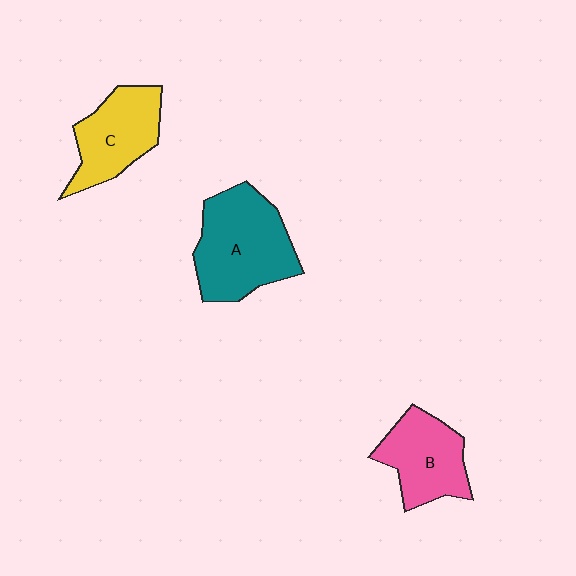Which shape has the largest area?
Shape A (teal).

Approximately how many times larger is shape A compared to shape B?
Approximately 1.4 times.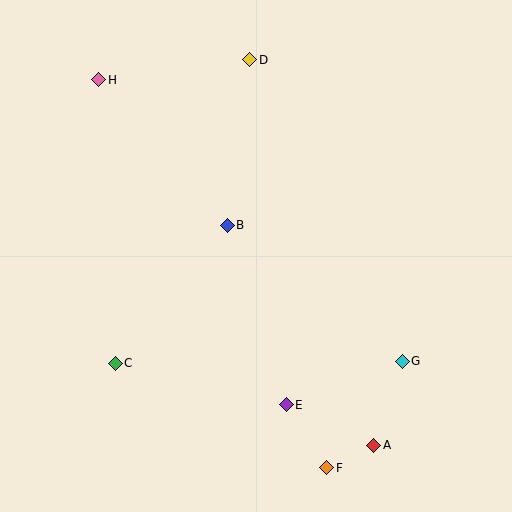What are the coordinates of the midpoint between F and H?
The midpoint between F and H is at (213, 274).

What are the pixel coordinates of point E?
Point E is at (286, 405).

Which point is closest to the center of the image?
Point B at (227, 225) is closest to the center.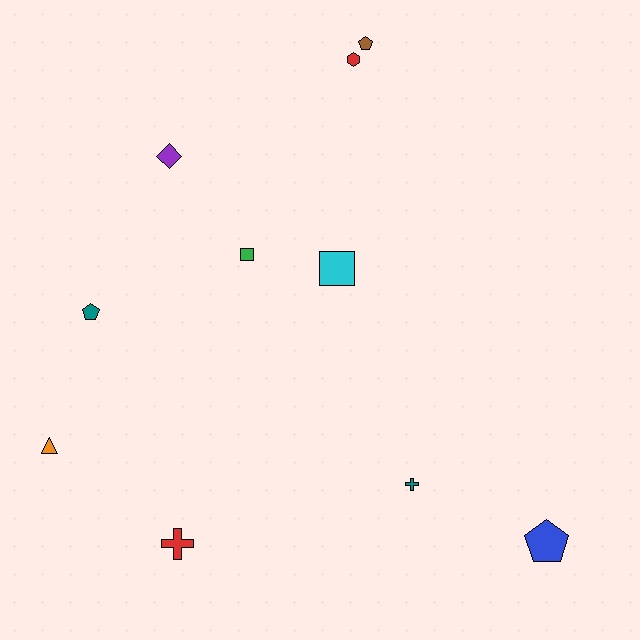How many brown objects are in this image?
There is 1 brown object.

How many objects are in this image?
There are 10 objects.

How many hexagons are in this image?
There is 1 hexagon.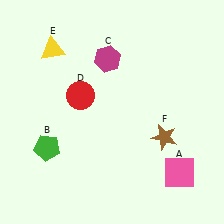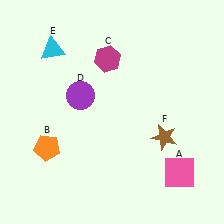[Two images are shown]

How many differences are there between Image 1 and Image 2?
There are 3 differences between the two images.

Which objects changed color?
B changed from green to orange. D changed from red to purple. E changed from yellow to cyan.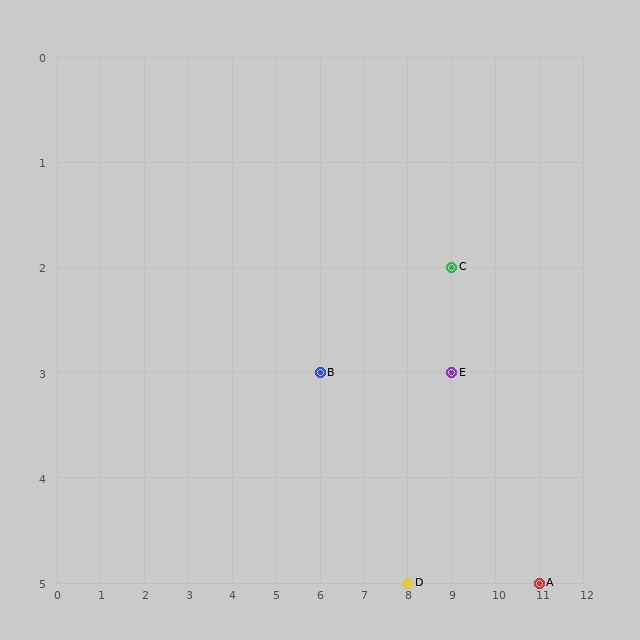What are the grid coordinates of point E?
Point E is at grid coordinates (9, 3).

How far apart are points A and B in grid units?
Points A and B are 5 columns and 2 rows apart (about 5.4 grid units diagonally).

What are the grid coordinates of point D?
Point D is at grid coordinates (8, 5).